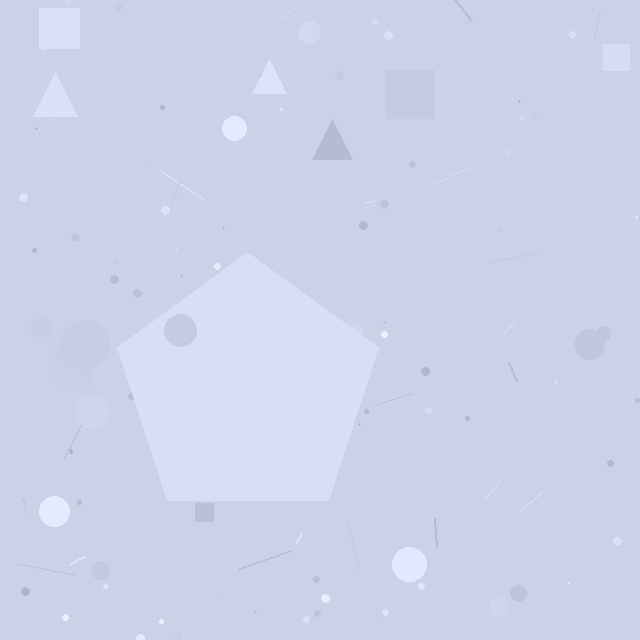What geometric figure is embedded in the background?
A pentagon is embedded in the background.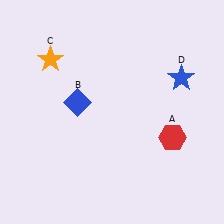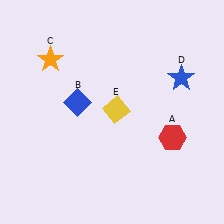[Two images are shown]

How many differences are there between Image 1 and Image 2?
There is 1 difference between the two images.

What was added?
A yellow diamond (E) was added in Image 2.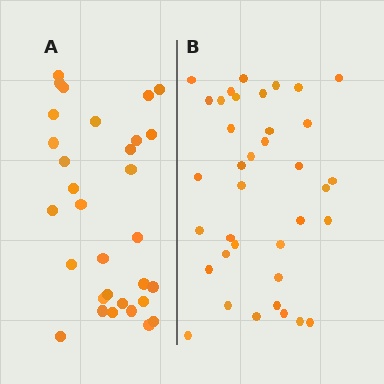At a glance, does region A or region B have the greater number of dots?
Region B (the right region) has more dots.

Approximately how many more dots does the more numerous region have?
Region B has about 6 more dots than region A.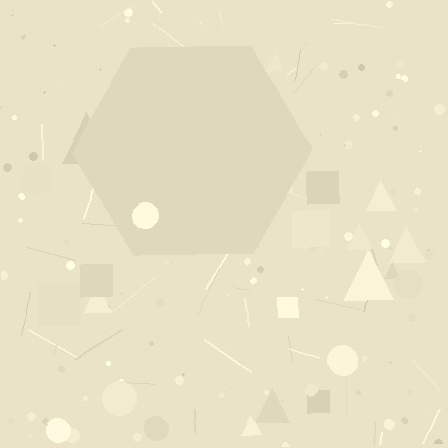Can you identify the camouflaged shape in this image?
The camouflaged shape is a hexagon.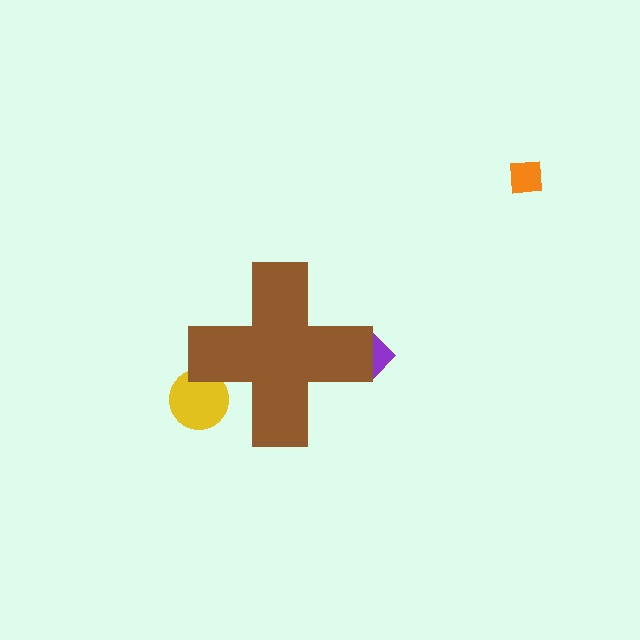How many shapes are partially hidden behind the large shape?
2 shapes are partially hidden.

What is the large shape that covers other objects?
A brown cross.